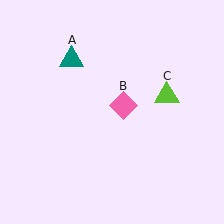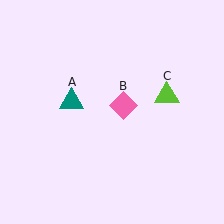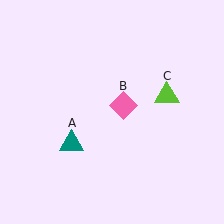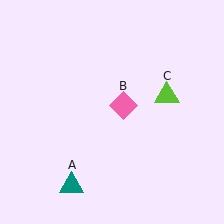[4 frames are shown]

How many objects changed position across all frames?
1 object changed position: teal triangle (object A).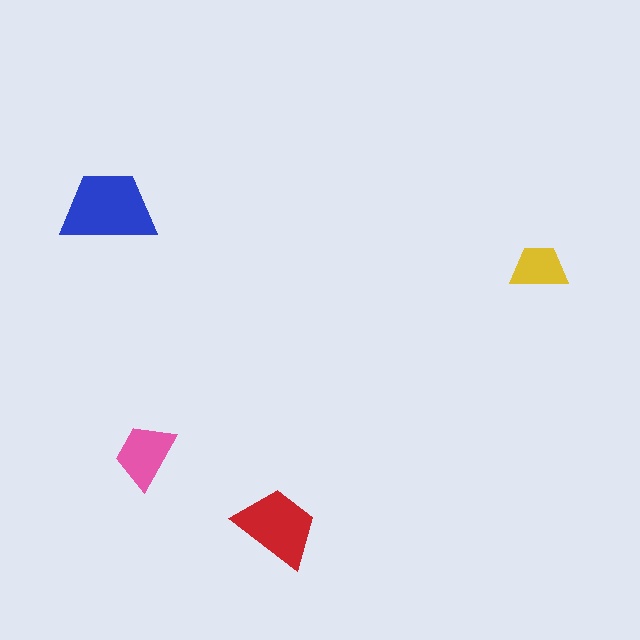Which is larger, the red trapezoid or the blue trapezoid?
The blue one.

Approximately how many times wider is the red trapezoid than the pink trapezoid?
About 1.5 times wider.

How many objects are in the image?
There are 4 objects in the image.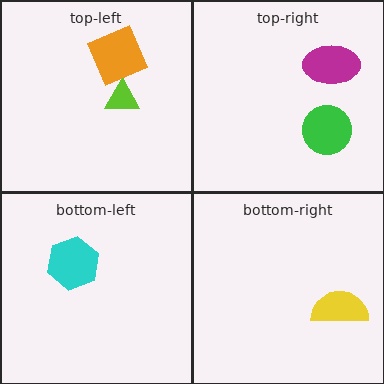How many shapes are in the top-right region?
2.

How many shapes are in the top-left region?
2.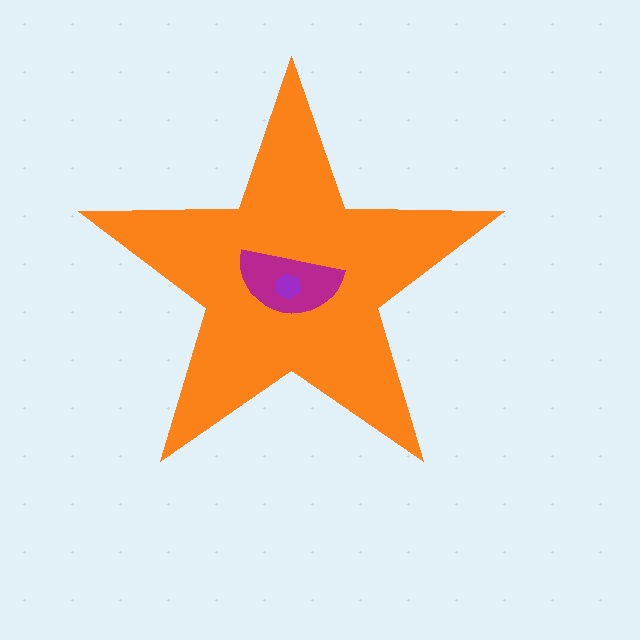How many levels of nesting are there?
3.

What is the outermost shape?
The orange star.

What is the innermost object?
The purple hexagon.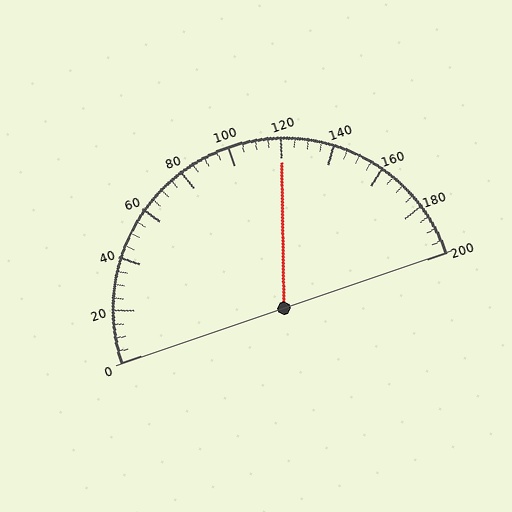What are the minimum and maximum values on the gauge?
The gauge ranges from 0 to 200.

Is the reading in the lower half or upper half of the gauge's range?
The reading is in the upper half of the range (0 to 200).